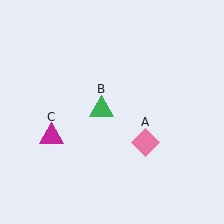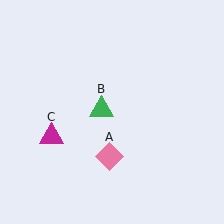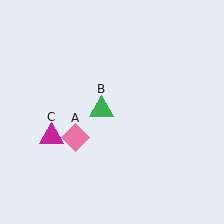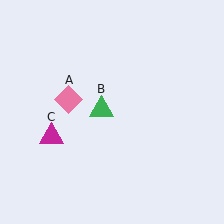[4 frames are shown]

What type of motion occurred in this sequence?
The pink diamond (object A) rotated clockwise around the center of the scene.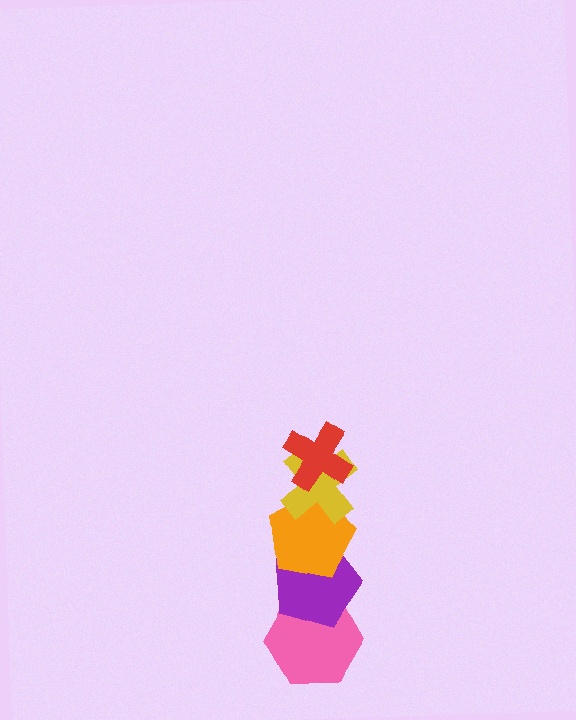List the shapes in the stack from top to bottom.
From top to bottom: the red cross, the yellow cross, the orange pentagon, the purple pentagon, the pink hexagon.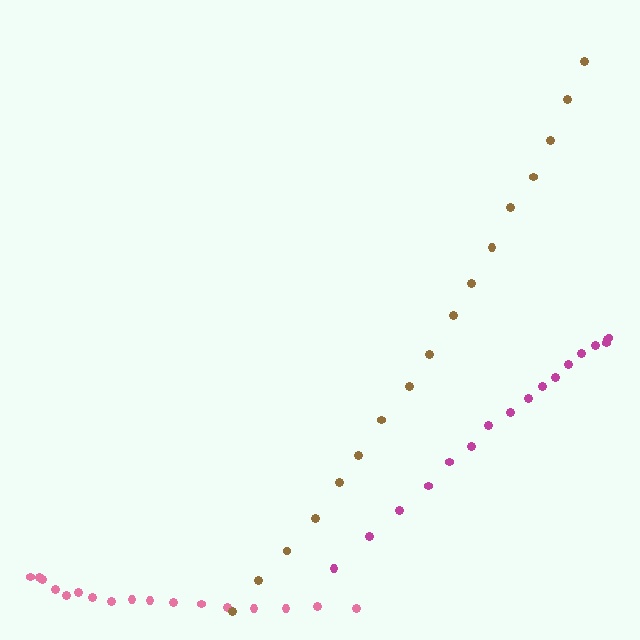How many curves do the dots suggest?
There are 3 distinct paths.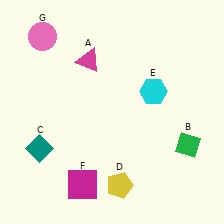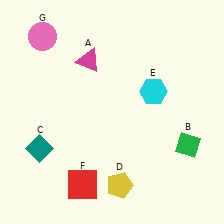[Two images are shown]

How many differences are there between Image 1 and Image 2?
There is 1 difference between the two images.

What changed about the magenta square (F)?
In Image 1, F is magenta. In Image 2, it changed to red.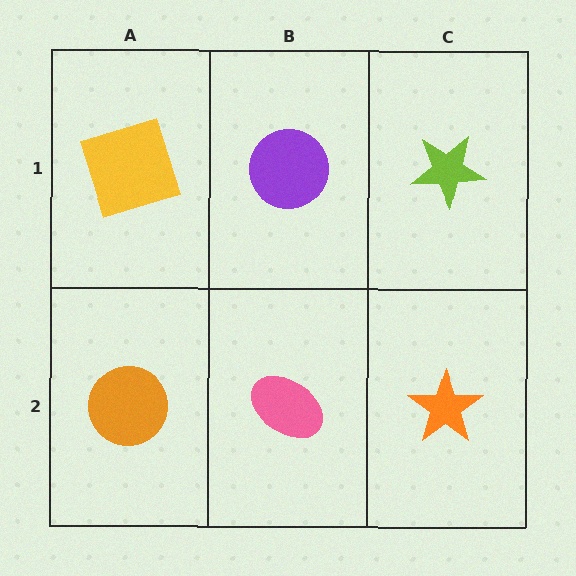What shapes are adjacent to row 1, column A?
An orange circle (row 2, column A), a purple circle (row 1, column B).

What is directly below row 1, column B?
A pink ellipse.